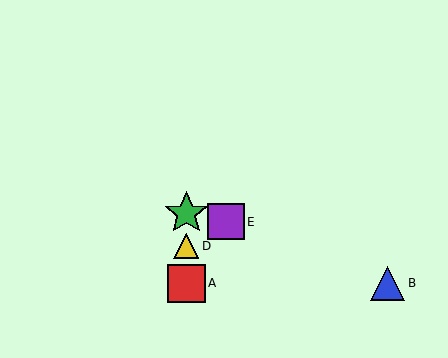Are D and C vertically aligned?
Yes, both are at x≈186.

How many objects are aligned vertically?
3 objects (A, C, D) are aligned vertically.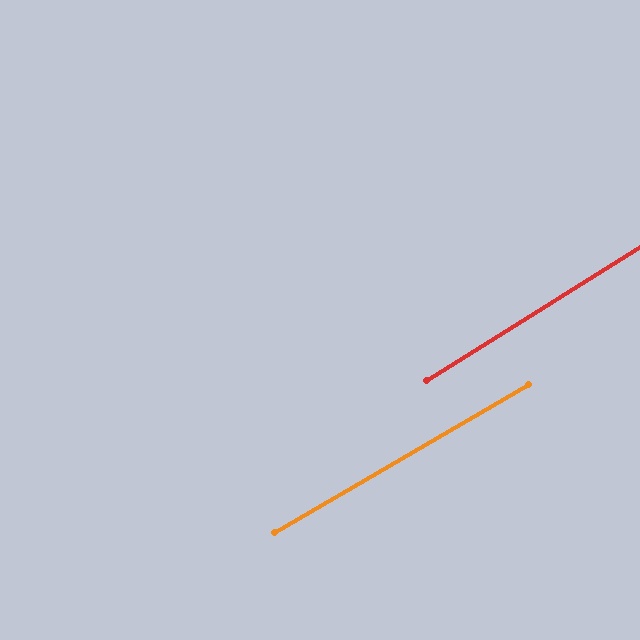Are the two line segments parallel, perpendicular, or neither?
Parallel — their directions differ by only 2.0°.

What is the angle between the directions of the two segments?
Approximately 2 degrees.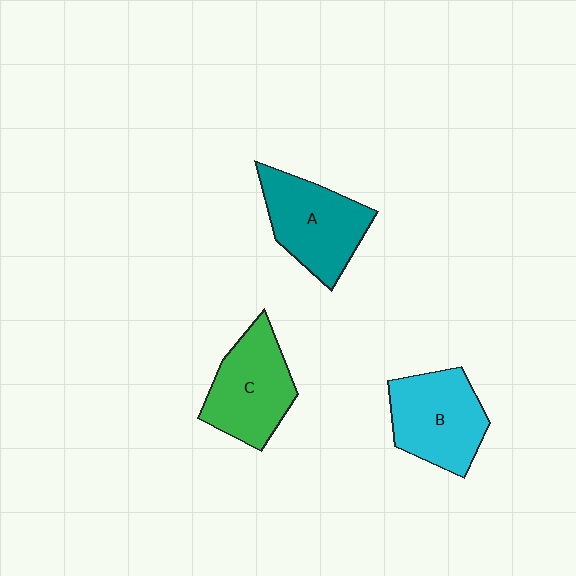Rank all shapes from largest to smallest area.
From largest to smallest: A (teal), B (cyan), C (green).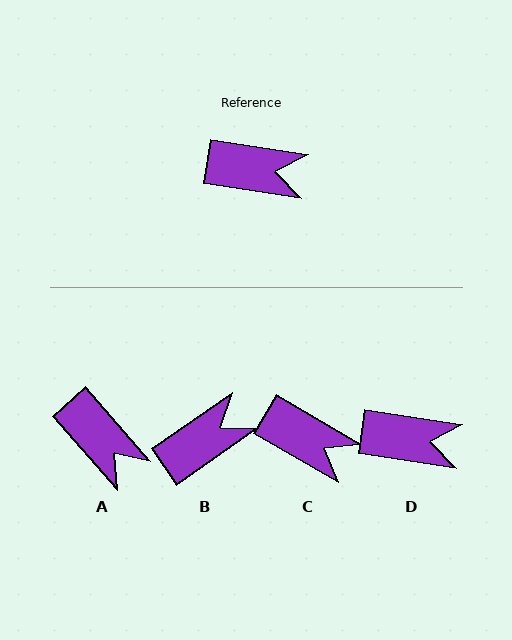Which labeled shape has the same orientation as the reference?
D.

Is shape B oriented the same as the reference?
No, it is off by about 43 degrees.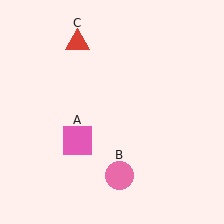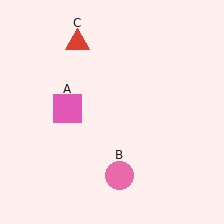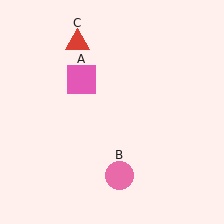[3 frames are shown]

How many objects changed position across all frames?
1 object changed position: pink square (object A).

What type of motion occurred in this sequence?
The pink square (object A) rotated clockwise around the center of the scene.